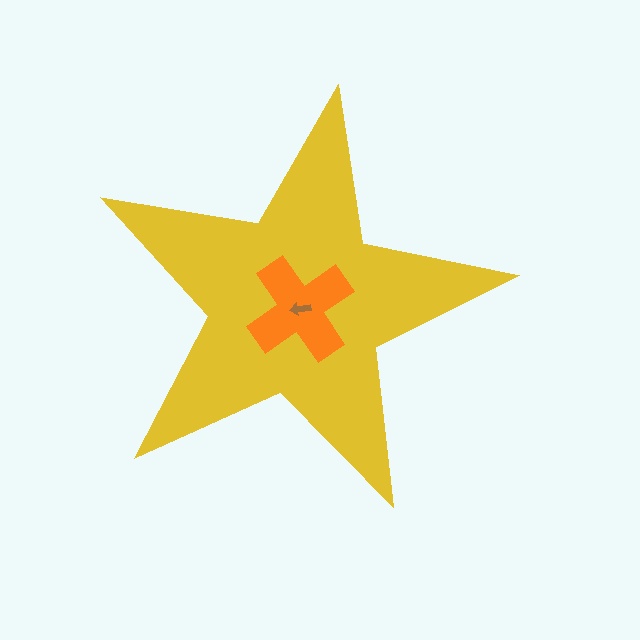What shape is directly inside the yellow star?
The orange cross.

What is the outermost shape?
The yellow star.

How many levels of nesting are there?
3.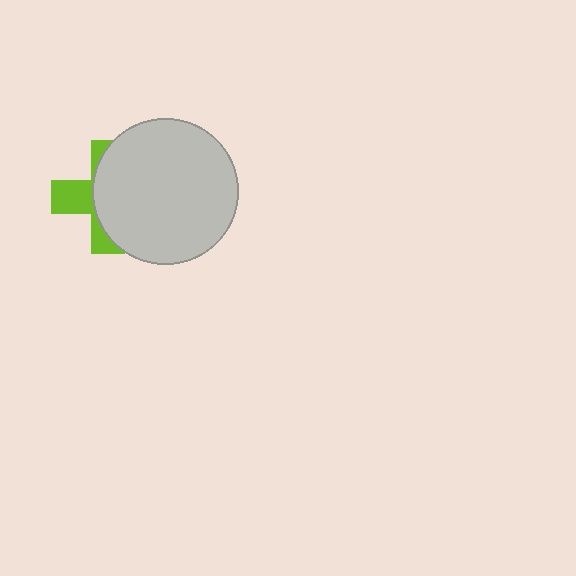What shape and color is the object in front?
The object in front is a light gray circle.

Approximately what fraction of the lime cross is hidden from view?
Roughly 64% of the lime cross is hidden behind the light gray circle.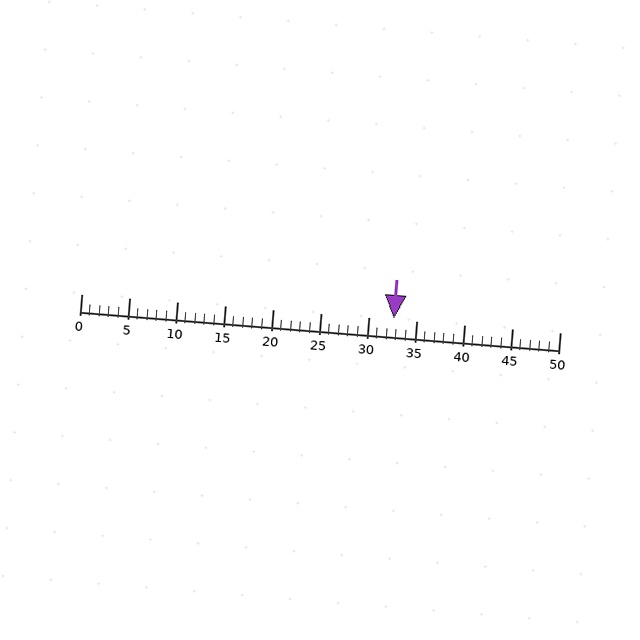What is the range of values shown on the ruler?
The ruler shows values from 0 to 50.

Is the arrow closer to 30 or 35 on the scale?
The arrow is closer to 35.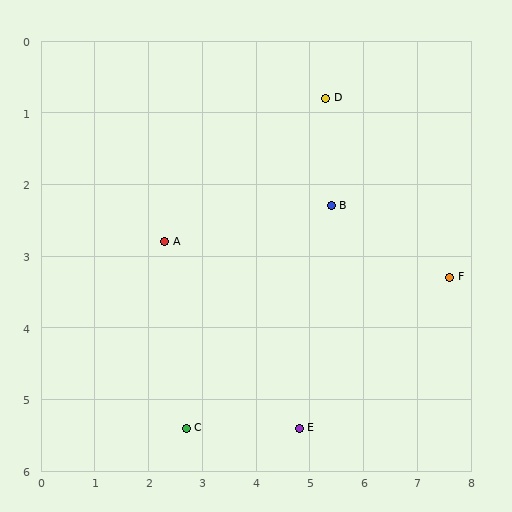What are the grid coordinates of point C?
Point C is at approximately (2.7, 5.4).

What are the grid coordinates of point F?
Point F is at approximately (7.6, 3.3).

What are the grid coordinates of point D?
Point D is at approximately (5.3, 0.8).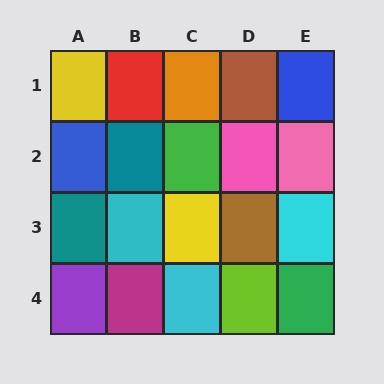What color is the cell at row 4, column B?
Magenta.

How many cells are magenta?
1 cell is magenta.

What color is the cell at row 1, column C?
Orange.